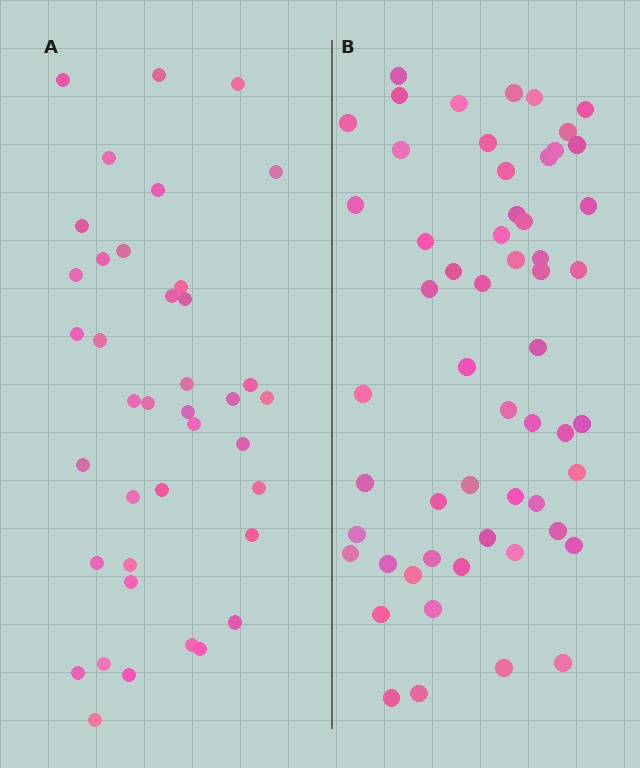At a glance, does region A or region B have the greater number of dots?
Region B (the right region) has more dots.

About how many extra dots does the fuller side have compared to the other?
Region B has approximately 15 more dots than region A.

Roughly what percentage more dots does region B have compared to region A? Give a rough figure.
About 45% more.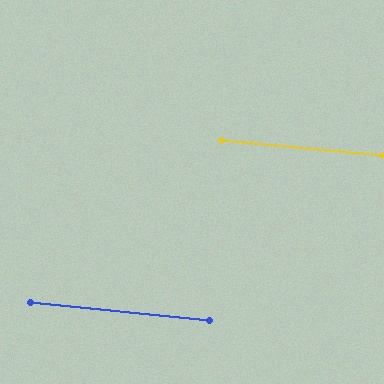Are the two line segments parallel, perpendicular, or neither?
Parallel — their directions differ by only 0.6°.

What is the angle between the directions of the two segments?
Approximately 1 degree.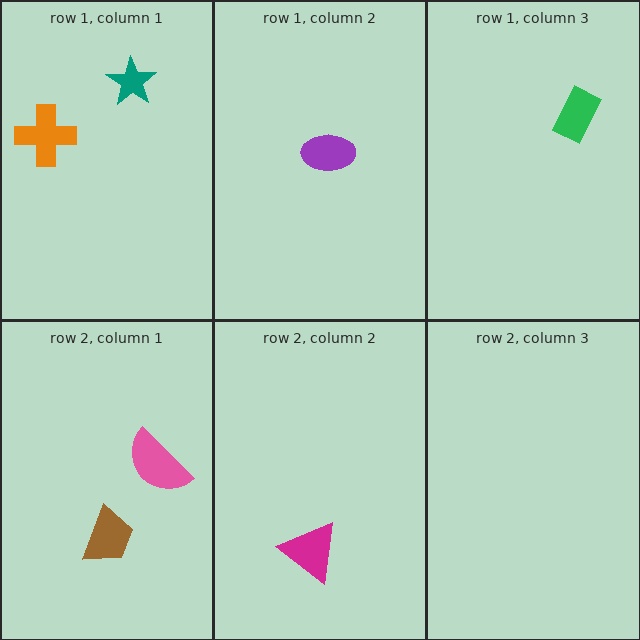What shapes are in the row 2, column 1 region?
The brown trapezoid, the pink semicircle.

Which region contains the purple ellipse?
The row 1, column 2 region.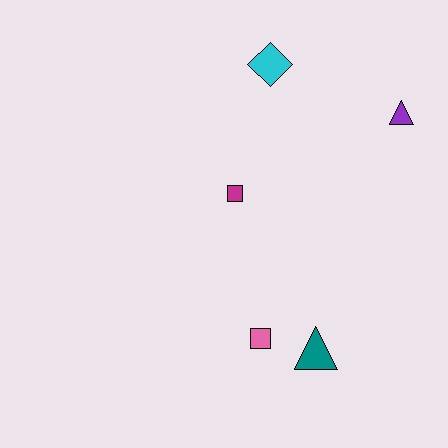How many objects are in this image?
There are 5 objects.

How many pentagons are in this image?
There are no pentagons.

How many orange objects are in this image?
There are no orange objects.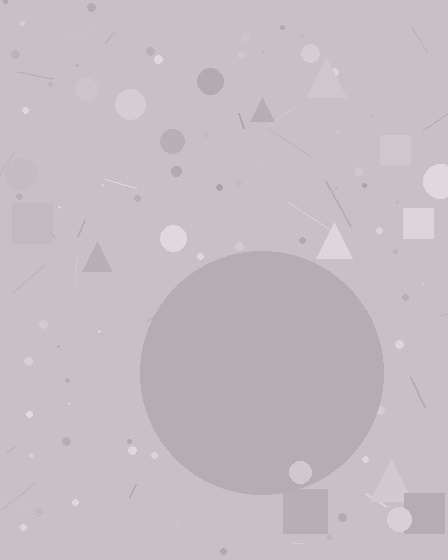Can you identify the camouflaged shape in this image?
The camouflaged shape is a circle.